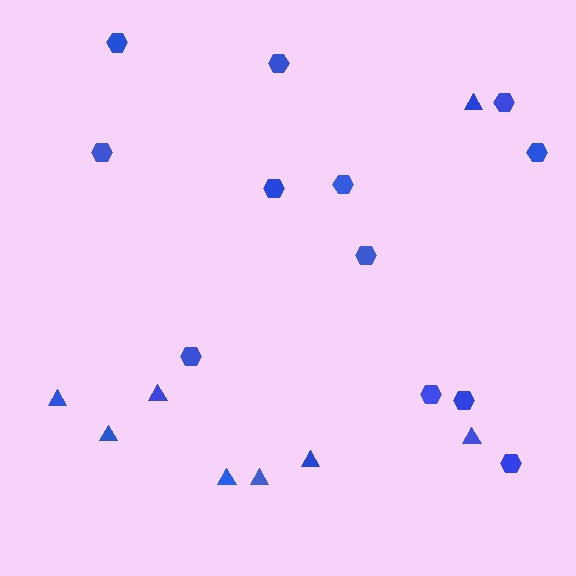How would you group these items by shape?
There are 2 groups: one group of triangles (8) and one group of hexagons (12).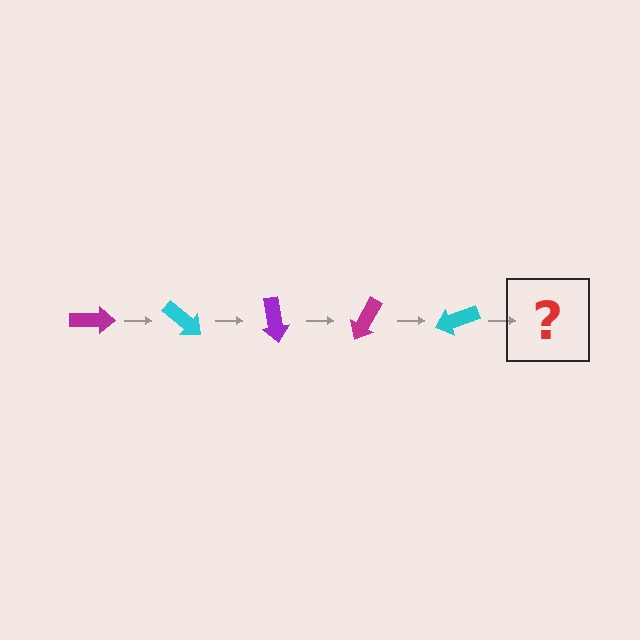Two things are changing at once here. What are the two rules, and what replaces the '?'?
The two rules are that it rotates 40 degrees each step and the color cycles through magenta, cyan, and purple. The '?' should be a purple arrow, rotated 200 degrees from the start.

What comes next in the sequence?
The next element should be a purple arrow, rotated 200 degrees from the start.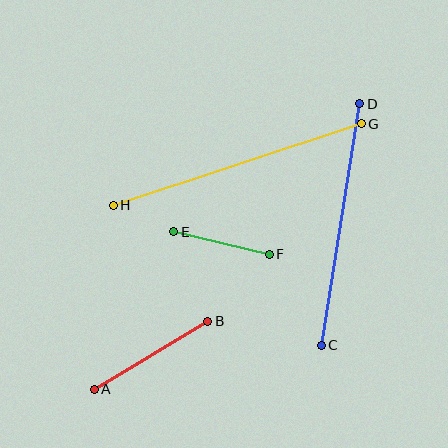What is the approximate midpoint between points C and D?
The midpoint is at approximately (341, 224) pixels.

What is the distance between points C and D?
The distance is approximately 245 pixels.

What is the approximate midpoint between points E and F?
The midpoint is at approximately (221, 243) pixels.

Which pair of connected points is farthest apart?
Points G and H are farthest apart.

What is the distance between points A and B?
The distance is approximately 133 pixels.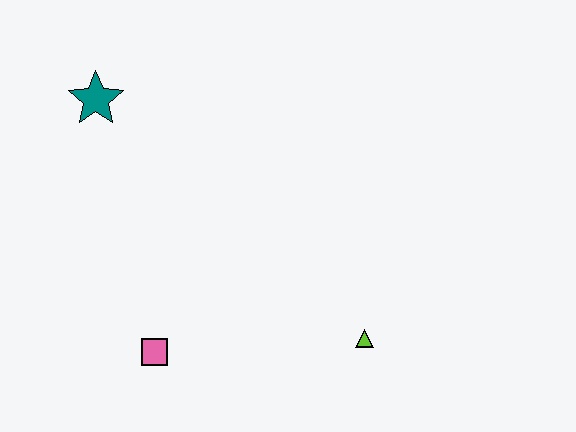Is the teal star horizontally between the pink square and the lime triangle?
No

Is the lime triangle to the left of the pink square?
No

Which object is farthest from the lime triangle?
The teal star is farthest from the lime triangle.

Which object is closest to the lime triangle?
The pink square is closest to the lime triangle.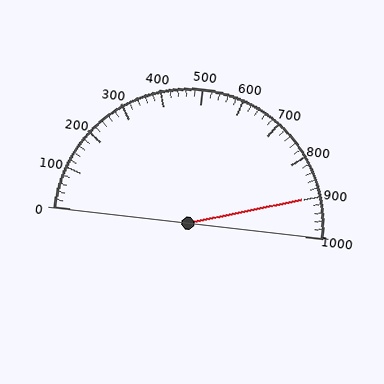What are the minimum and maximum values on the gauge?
The gauge ranges from 0 to 1000.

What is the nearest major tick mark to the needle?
The nearest major tick mark is 900.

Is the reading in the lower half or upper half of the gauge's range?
The reading is in the upper half of the range (0 to 1000).